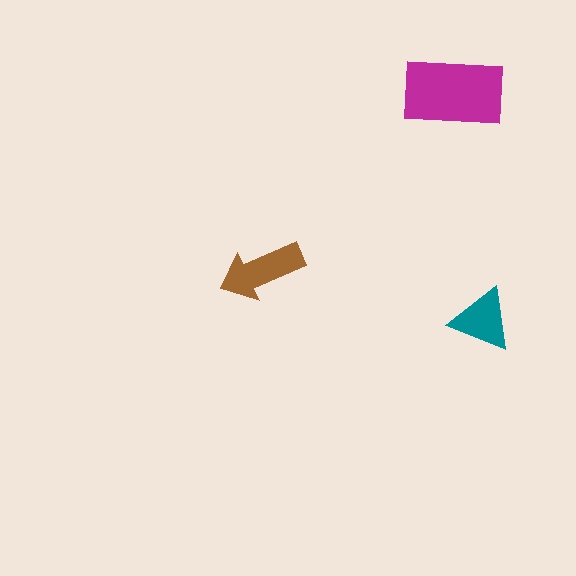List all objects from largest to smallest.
The magenta rectangle, the brown arrow, the teal triangle.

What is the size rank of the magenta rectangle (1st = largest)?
1st.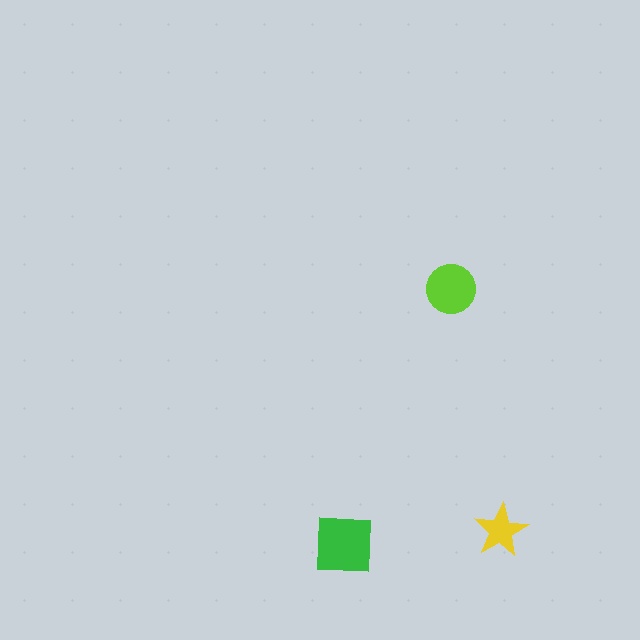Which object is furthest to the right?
The yellow star is rightmost.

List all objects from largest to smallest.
The green square, the lime circle, the yellow star.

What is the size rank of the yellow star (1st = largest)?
3rd.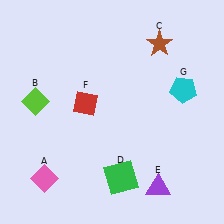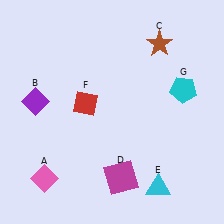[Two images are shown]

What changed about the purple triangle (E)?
In Image 1, E is purple. In Image 2, it changed to cyan.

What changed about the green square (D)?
In Image 1, D is green. In Image 2, it changed to magenta.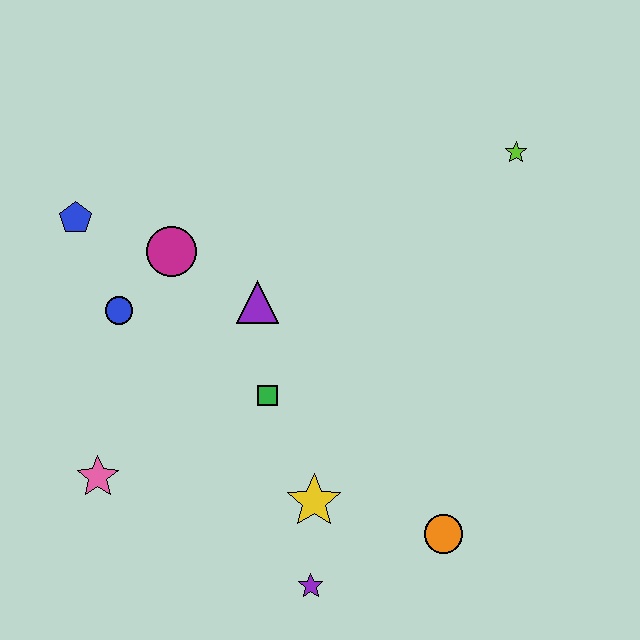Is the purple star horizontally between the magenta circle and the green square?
No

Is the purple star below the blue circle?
Yes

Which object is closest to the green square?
The purple triangle is closest to the green square.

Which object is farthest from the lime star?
The pink star is farthest from the lime star.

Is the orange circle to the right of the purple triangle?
Yes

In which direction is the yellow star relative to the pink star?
The yellow star is to the right of the pink star.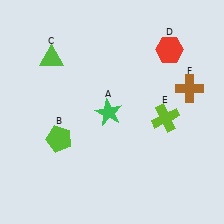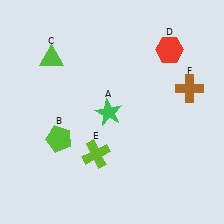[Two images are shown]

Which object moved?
The lime cross (E) moved left.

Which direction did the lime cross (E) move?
The lime cross (E) moved left.